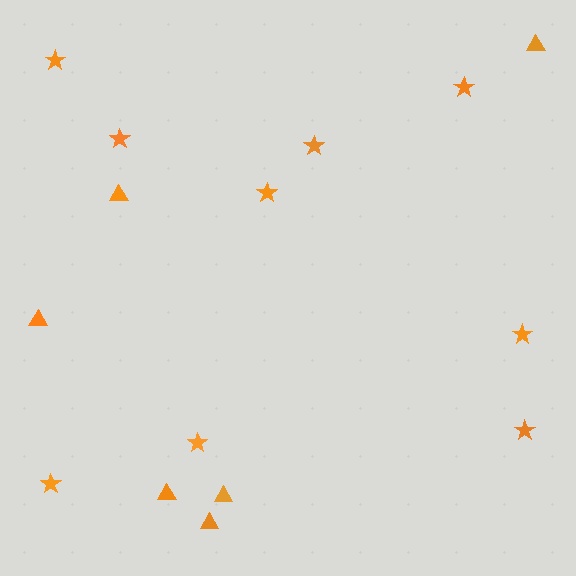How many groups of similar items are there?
There are 2 groups: one group of stars (9) and one group of triangles (6).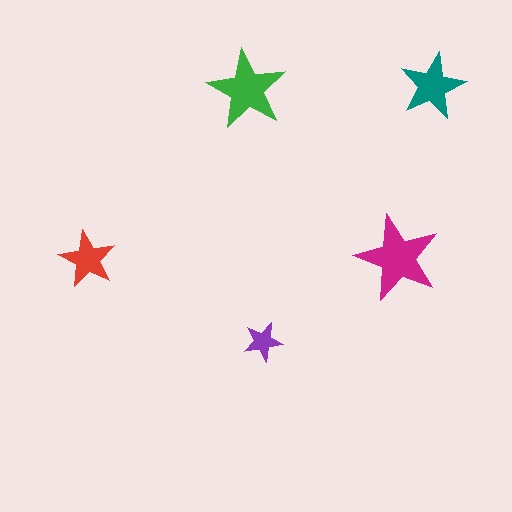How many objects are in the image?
There are 5 objects in the image.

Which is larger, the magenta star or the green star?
The magenta one.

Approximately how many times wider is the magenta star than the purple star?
About 2 times wider.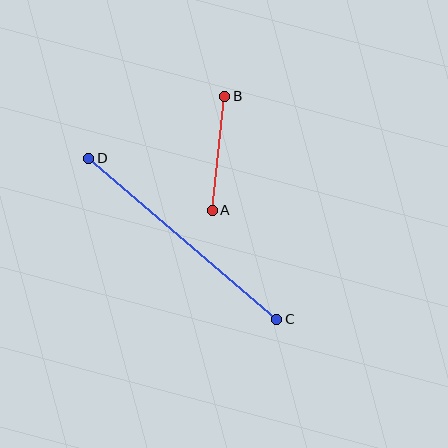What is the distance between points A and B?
The distance is approximately 115 pixels.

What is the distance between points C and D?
The distance is approximately 248 pixels.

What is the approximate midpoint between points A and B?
The midpoint is at approximately (219, 153) pixels.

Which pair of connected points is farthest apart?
Points C and D are farthest apart.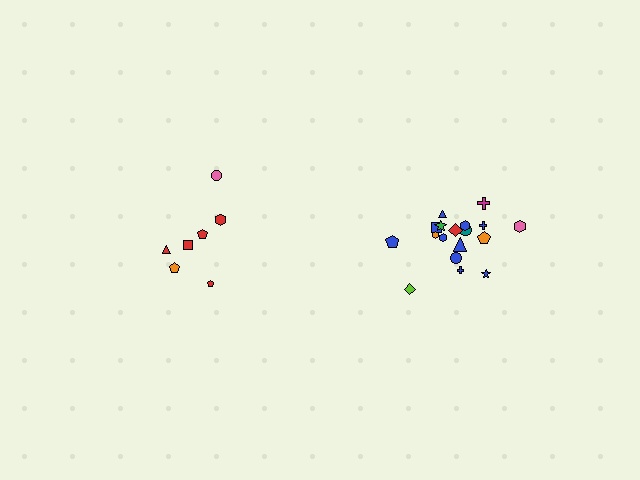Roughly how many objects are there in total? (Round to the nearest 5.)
Roughly 25 objects in total.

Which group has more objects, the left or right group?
The right group.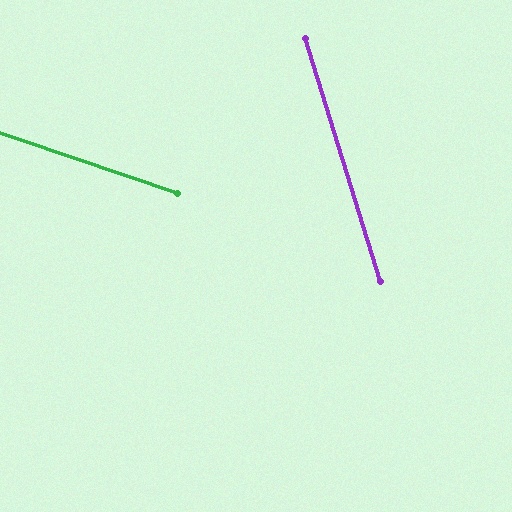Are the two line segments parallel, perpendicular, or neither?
Neither parallel nor perpendicular — they differ by about 54°.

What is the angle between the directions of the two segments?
Approximately 54 degrees.